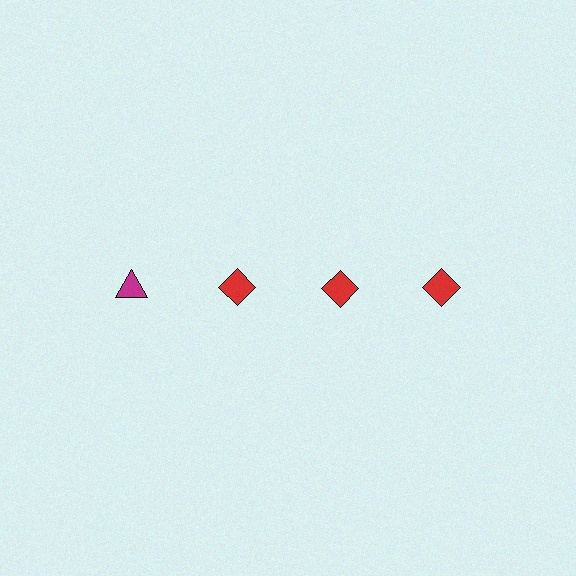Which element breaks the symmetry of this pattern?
The magenta triangle in the top row, leftmost column breaks the symmetry. All other shapes are red diamonds.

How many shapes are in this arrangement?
There are 4 shapes arranged in a grid pattern.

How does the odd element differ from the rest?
It differs in both color (magenta instead of red) and shape (triangle instead of diamond).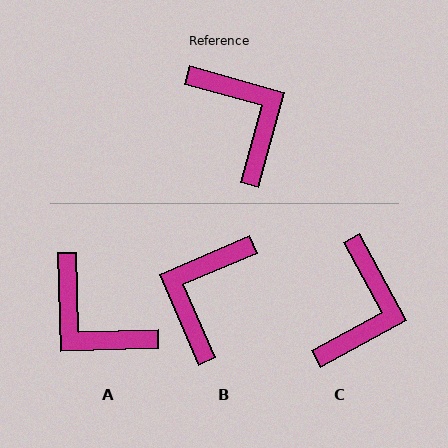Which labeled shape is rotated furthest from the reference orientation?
A, about 163 degrees away.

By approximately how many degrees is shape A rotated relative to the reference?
Approximately 163 degrees clockwise.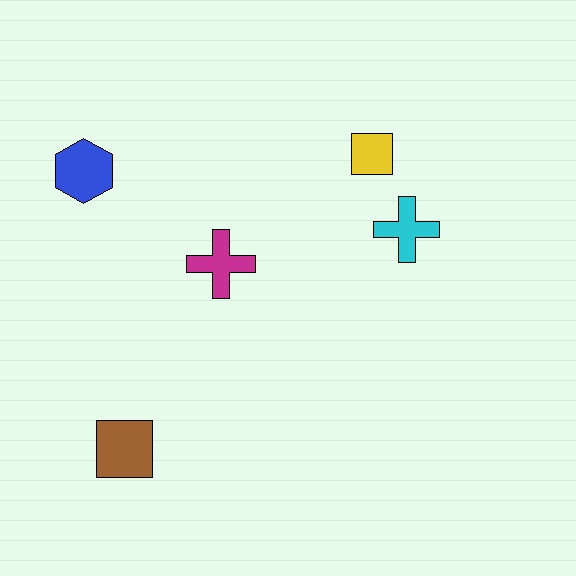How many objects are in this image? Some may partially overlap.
There are 5 objects.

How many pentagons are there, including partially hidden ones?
There are no pentagons.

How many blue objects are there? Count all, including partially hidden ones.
There is 1 blue object.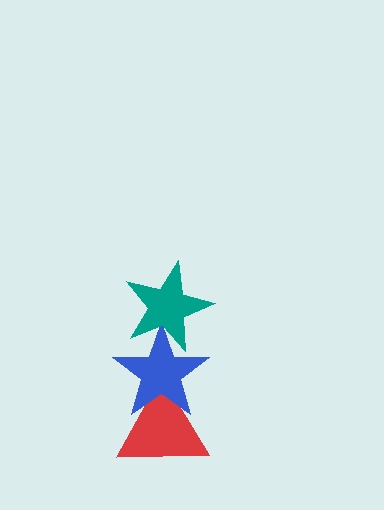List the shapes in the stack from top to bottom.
From top to bottom: the teal star, the blue star, the red triangle.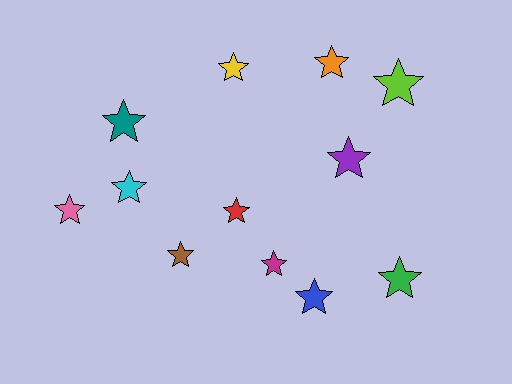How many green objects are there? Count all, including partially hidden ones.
There is 1 green object.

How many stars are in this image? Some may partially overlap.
There are 12 stars.